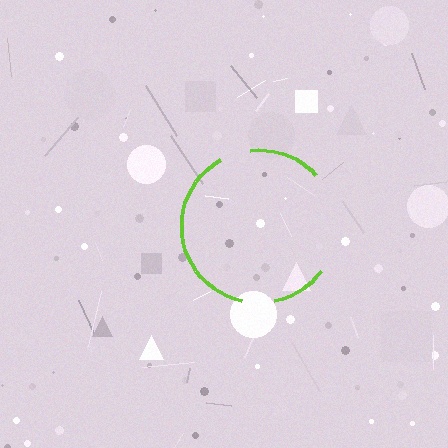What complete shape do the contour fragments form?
The contour fragments form a circle.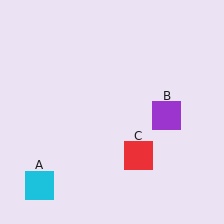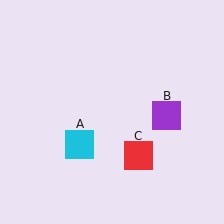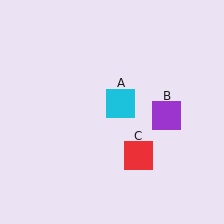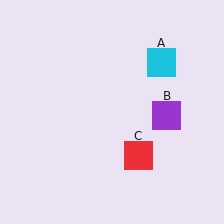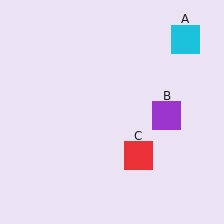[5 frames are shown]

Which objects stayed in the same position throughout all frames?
Purple square (object B) and red square (object C) remained stationary.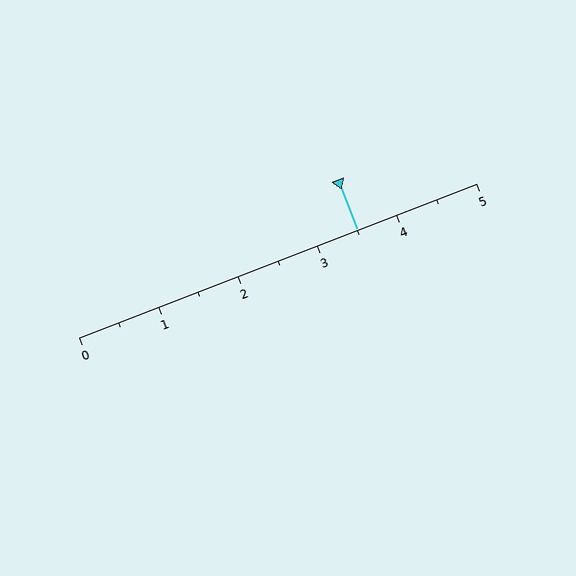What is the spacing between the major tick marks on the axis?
The major ticks are spaced 1 apart.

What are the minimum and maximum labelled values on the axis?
The axis runs from 0 to 5.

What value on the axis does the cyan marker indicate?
The marker indicates approximately 3.5.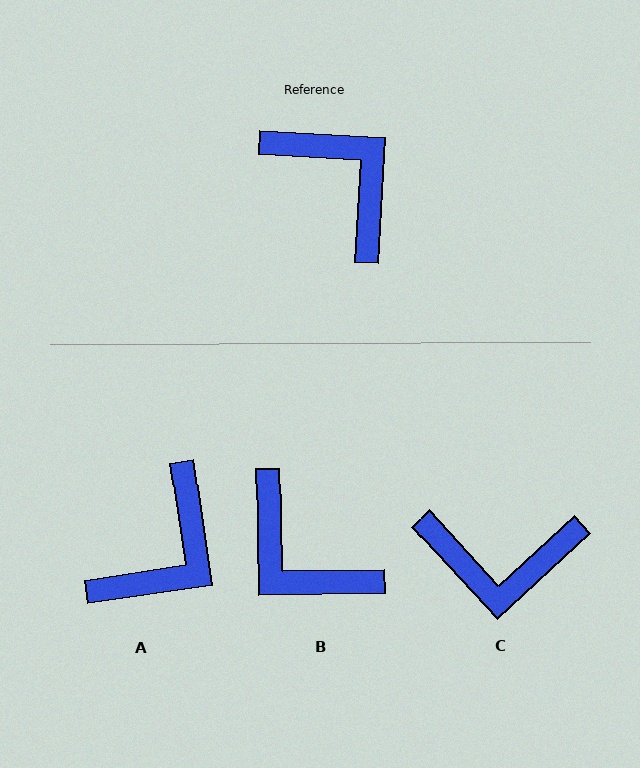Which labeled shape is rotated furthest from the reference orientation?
B, about 176 degrees away.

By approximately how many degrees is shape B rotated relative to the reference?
Approximately 176 degrees clockwise.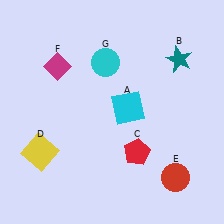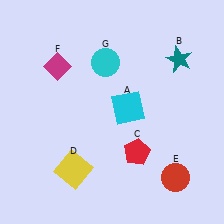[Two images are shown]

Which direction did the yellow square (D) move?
The yellow square (D) moved right.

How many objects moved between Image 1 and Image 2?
1 object moved between the two images.